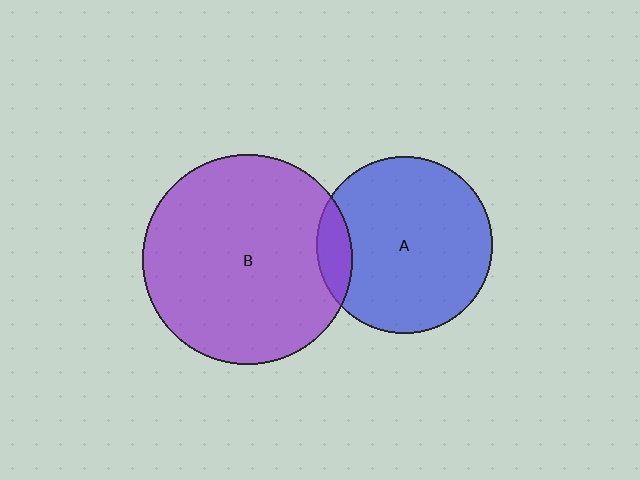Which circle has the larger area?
Circle B (purple).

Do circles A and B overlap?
Yes.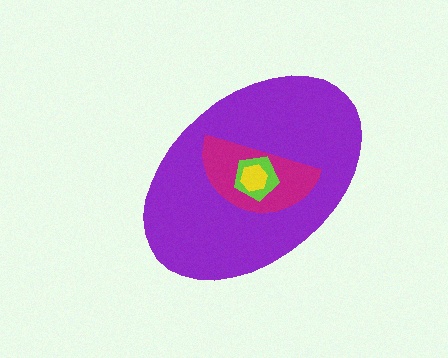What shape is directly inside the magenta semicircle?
The lime pentagon.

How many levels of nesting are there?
4.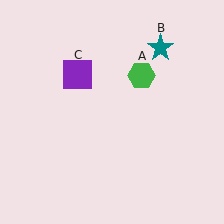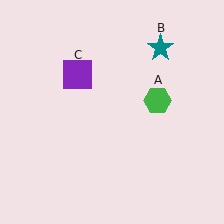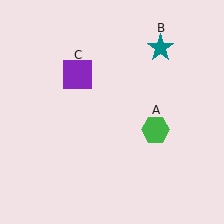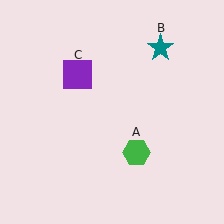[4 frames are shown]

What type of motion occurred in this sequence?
The green hexagon (object A) rotated clockwise around the center of the scene.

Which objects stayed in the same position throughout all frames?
Teal star (object B) and purple square (object C) remained stationary.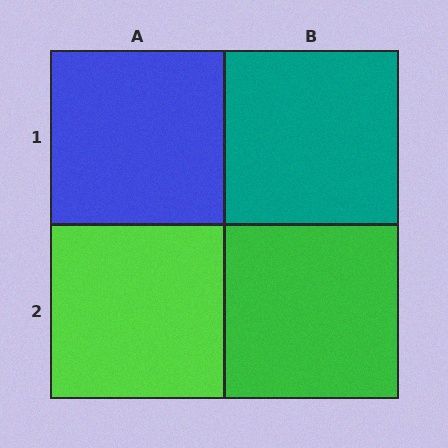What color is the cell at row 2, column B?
Green.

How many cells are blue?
1 cell is blue.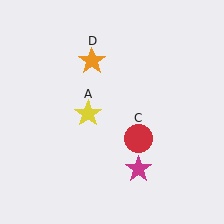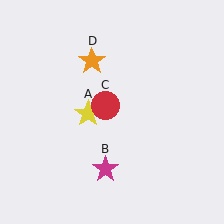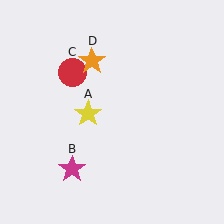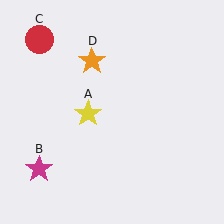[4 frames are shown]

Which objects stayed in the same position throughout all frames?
Yellow star (object A) and orange star (object D) remained stationary.